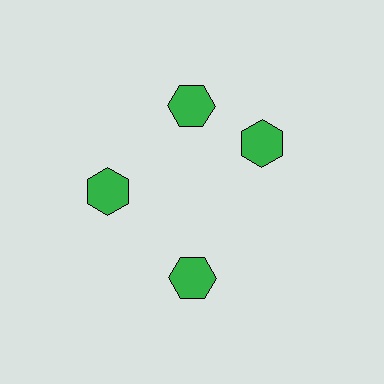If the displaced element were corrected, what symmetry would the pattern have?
It would have 4-fold rotational symmetry — the pattern would map onto itself every 90 degrees.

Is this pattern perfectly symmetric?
No. The 4 green hexagons are arranged in a ring, but one element near the 3 o'clock position is rotated out of alignment along the ring, breaking the 4-fold rotational symmetry.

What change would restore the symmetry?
The symmetry would be restored by rotating it back into even spacing with its neighbors so that all 4 hexagons sit at equal angles and equal distance from the center.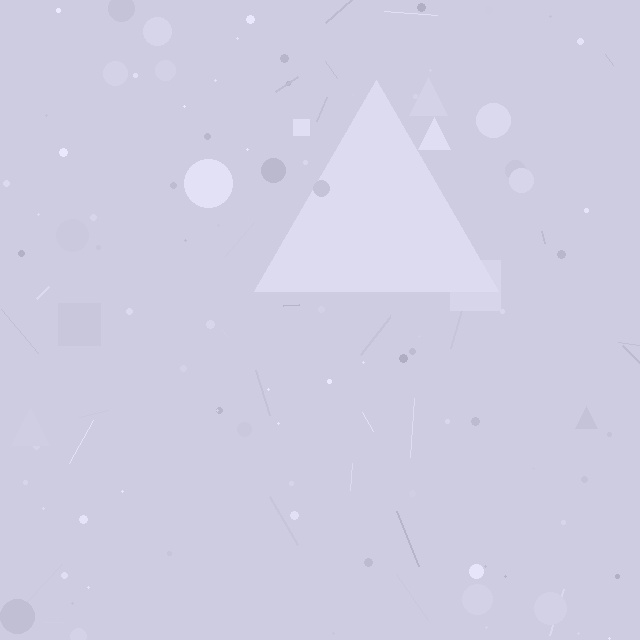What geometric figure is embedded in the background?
A triangle is embedded in the background.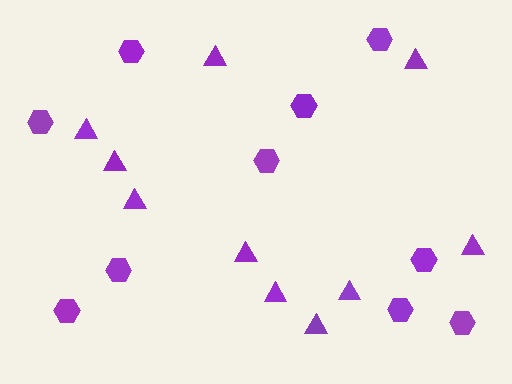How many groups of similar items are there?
There are 2 groups: one group of triangles (10) and one group of hexagons (10).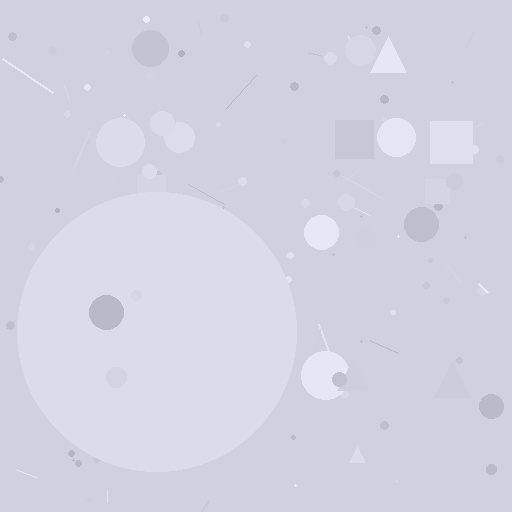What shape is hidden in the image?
A circle is hidden in the image.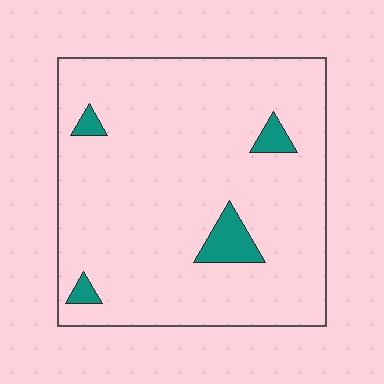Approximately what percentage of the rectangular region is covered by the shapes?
Approximately 5%.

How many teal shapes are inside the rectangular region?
4.